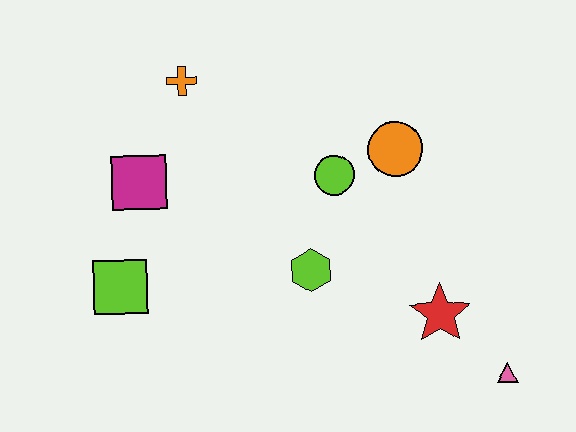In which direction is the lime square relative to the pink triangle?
The lime square is to the left of the pink triangle.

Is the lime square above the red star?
Yes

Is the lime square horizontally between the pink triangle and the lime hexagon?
No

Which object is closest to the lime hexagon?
The lime circle is closest to the lime hexagon.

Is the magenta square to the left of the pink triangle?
Yes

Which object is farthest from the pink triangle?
The orange cross is farthest from the pink triangle.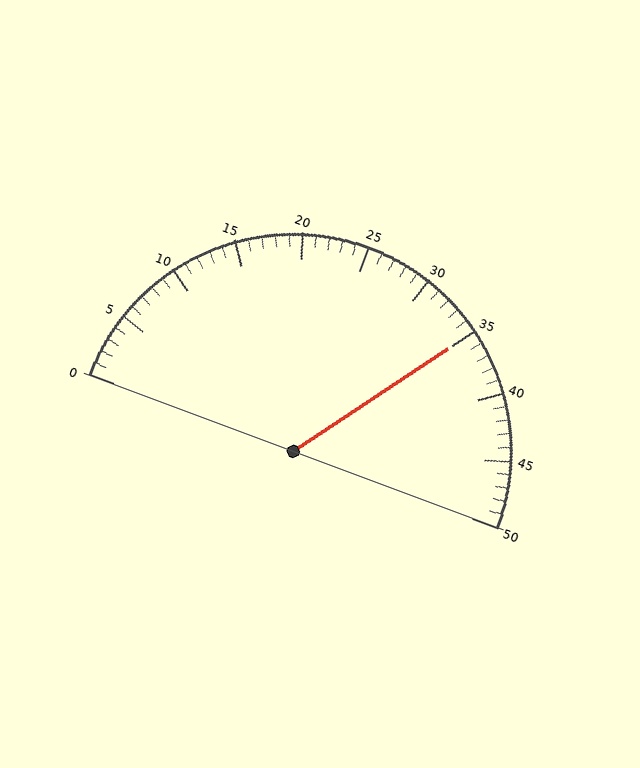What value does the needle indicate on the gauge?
The needle indicates approximately 35.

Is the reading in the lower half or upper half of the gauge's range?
The reading is in the upper half of the range (0 to 50).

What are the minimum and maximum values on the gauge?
The gauge ranges from 0 to 50.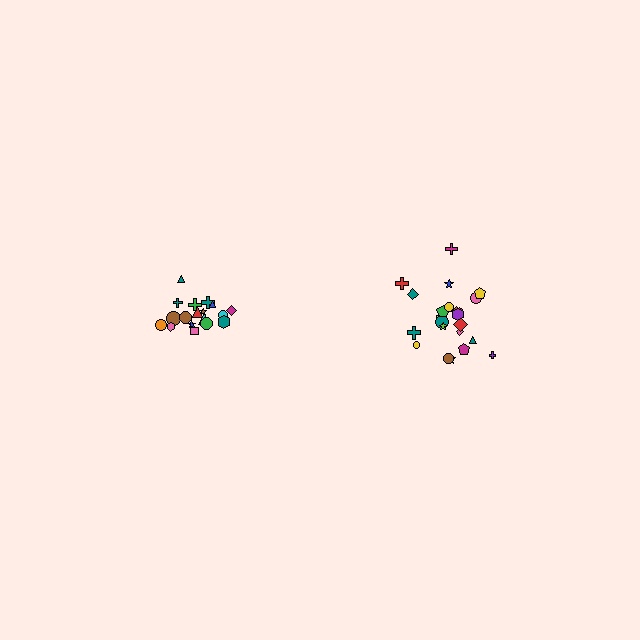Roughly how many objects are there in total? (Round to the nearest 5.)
Roughly 45 objects in total.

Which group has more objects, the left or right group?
The right group.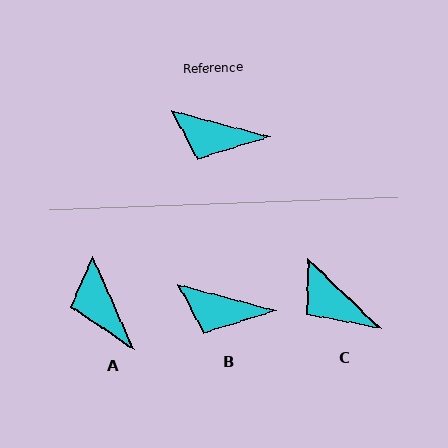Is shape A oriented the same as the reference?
No, it is off by about 51 degrees.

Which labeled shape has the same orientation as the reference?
B.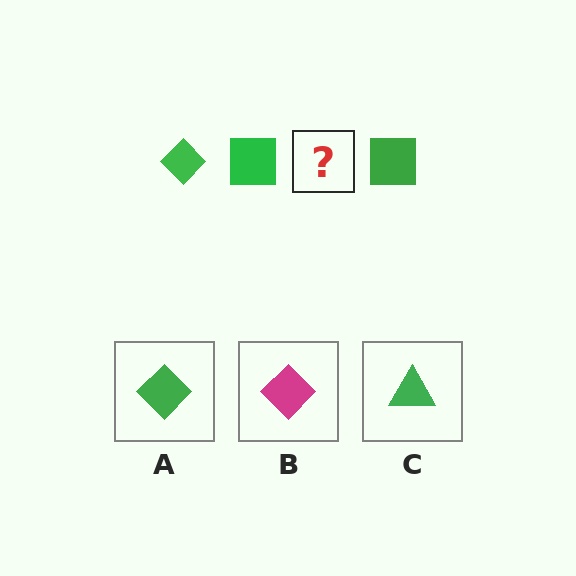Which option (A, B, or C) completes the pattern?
A.